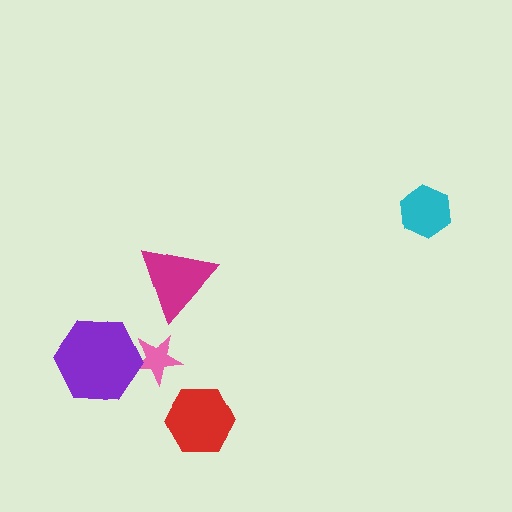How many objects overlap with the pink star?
1 object overlaps with the pink star.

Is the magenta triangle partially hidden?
No, no other shape covers it.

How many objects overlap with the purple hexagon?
1 object overlaps with the purple hexagon.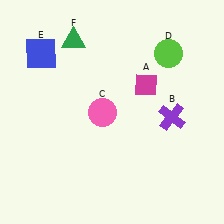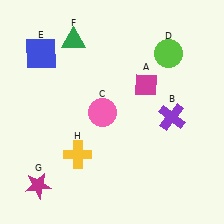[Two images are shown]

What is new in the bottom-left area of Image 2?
A yellow cross (H) was added in the bottom-left area of Image 2.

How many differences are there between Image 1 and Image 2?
There are 2 differences between the two images.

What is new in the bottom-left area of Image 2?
A magenta star (G) was added in the bottom-left area of Image 2.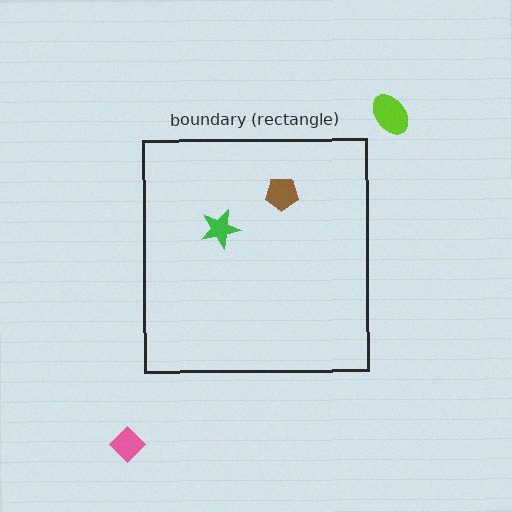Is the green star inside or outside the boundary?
Inside.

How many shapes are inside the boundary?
2 inside, 2 outside.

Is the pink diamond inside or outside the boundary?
Outside.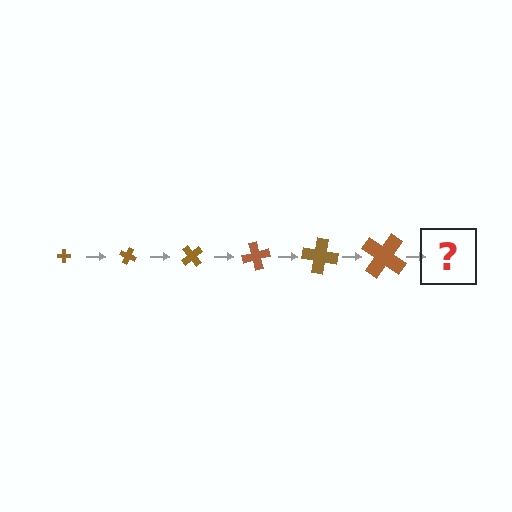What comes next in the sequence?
The next element should be a cross, larger than the previous one and rotated 150 degrees from the start.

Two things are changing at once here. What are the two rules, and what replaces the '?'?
The two rules are that the cross grows larger each step and it rotates 25 degrees each step. The '?' should be a cross, larger than the previous one and rotated 150 degrees from the start.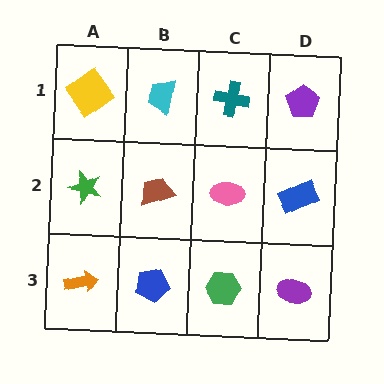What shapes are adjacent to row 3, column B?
A brown trapezoid (row 2, column B), an orange arrow (row 3, column A), a green hexagon (row 3, column C).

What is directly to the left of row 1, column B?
A yellow diamond.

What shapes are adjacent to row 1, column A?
A green star (row 2, column A), a cyan trapezoid (row 1, column B).